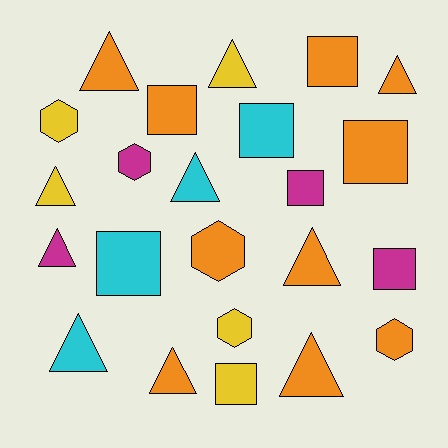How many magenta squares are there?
There are 2 magenta squares.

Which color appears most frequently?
Orange, with 10 objects.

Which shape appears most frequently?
Triangle, with 10 objects.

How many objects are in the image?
There are 23 objects.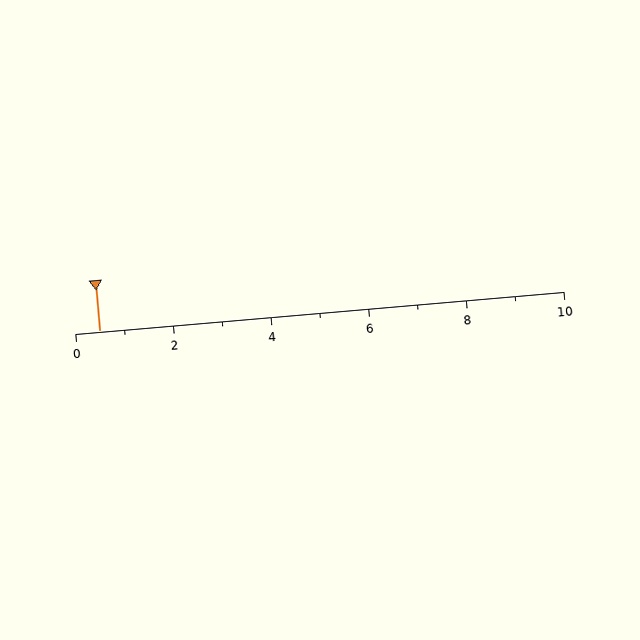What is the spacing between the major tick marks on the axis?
The major ticks are spaced 2 apart.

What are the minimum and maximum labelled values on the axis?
The axis runs from 0 to 10.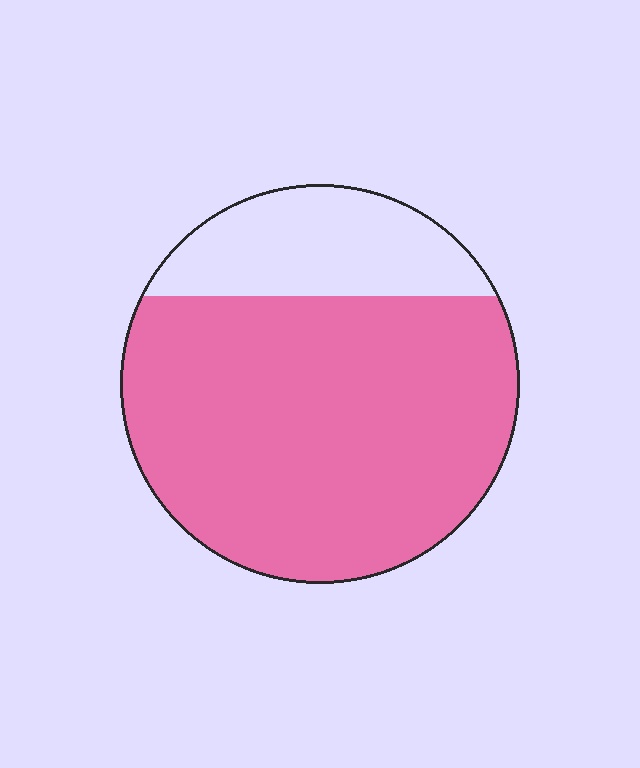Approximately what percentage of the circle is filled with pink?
Approximately 75%.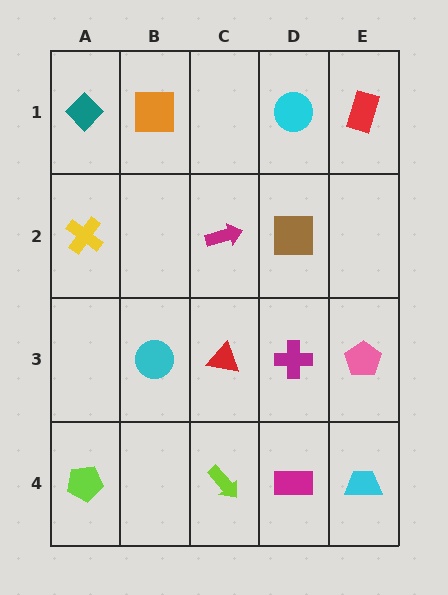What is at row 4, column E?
A cyan trapezoid.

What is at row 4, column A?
A lime pentagon.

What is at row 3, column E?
A pink pentagon.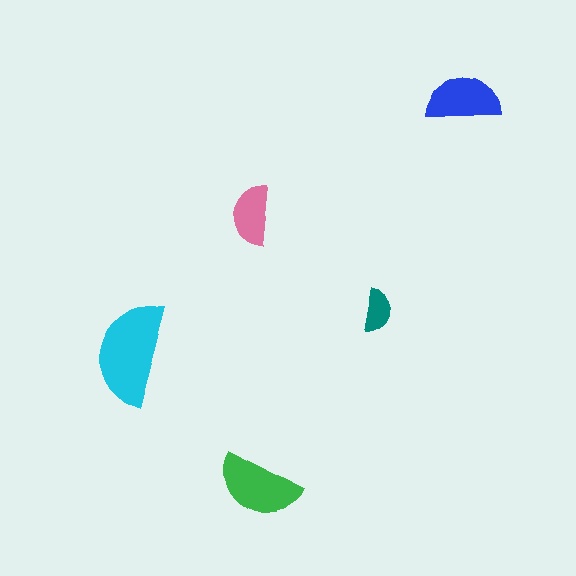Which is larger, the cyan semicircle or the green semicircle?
The cyan one.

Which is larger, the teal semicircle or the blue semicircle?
The blue one.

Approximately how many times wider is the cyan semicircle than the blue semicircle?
About 1.5 times wider.